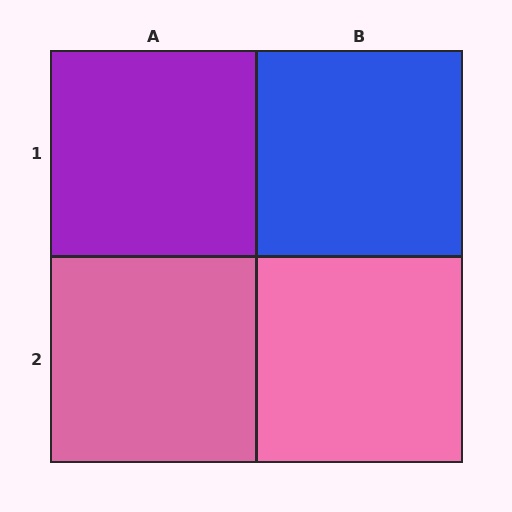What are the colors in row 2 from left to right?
Pink, pink.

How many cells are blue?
1 cell is blue.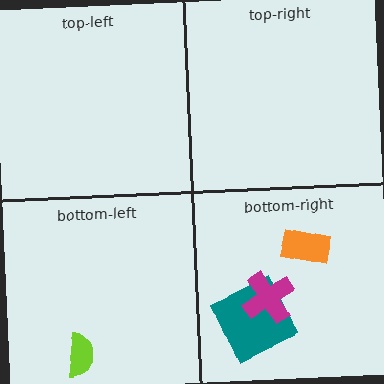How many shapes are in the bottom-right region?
3.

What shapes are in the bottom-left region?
The lime semicircle.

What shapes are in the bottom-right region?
The orange rectangle, the teal square, the magenta cross.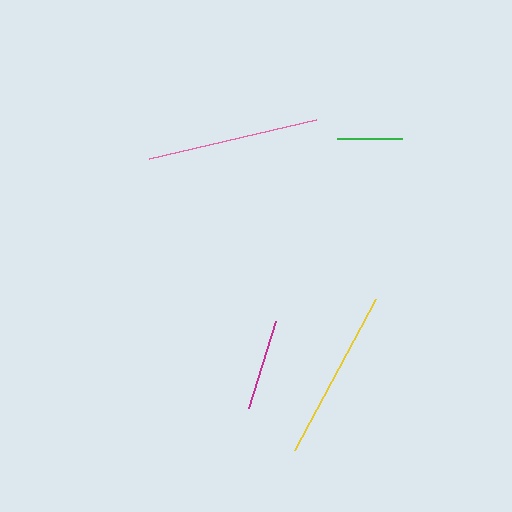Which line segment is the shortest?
The green line is the shortest at approximately 66 pixels.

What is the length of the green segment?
The green segment is approximately 66 pixels long.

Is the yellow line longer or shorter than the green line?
The yellow line is longer than the green line.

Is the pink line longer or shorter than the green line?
The pink line is longer than the green line.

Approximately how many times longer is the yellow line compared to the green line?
The yellow line is approximately 2.6 times the length of the green line.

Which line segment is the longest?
The pink line is the longest at approximately 171 pixels.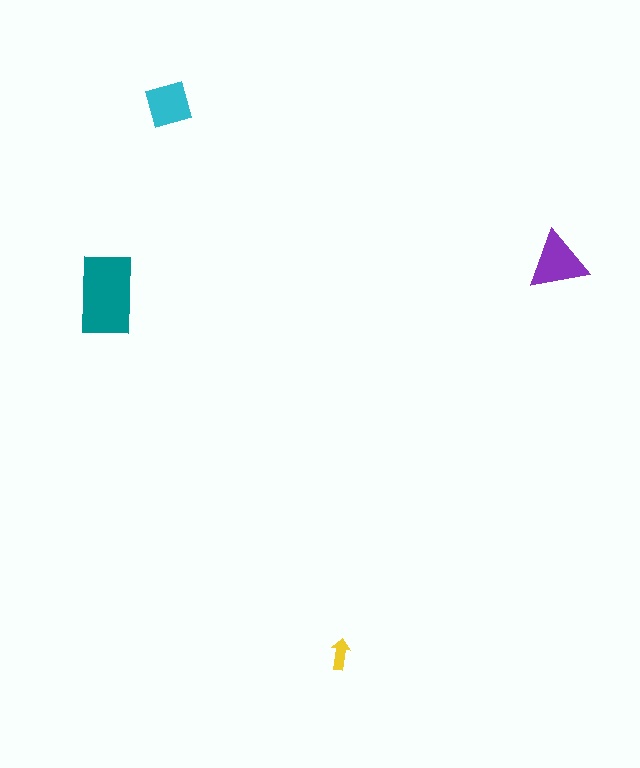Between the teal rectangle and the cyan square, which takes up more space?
The teal rectangle.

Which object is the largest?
The teal rectangle.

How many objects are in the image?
There are 4 objects in the image.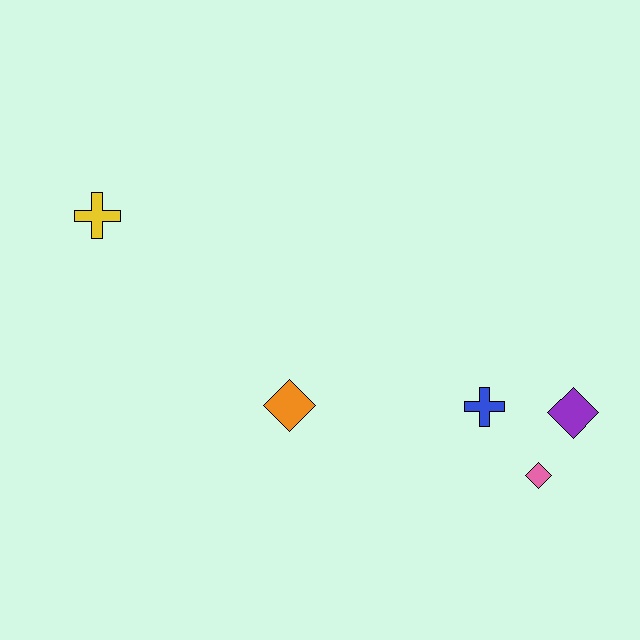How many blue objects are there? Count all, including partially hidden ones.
There is 1 blue object.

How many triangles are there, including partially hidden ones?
There are no triangles.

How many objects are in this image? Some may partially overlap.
There are 5 objects.